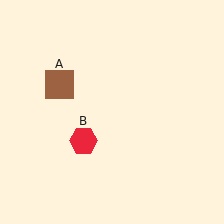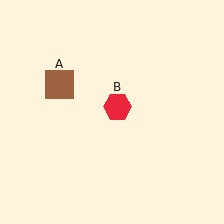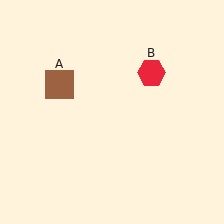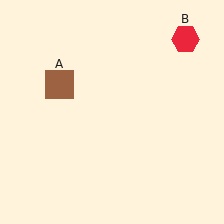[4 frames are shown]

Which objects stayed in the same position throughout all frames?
Brown square (object A) remained stationary.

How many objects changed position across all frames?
1 object changed position: red hexagon (object B).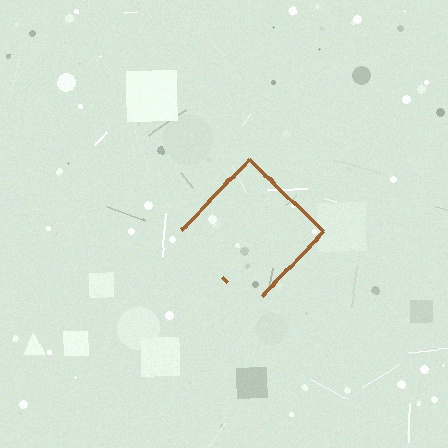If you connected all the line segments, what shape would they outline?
They would outline a diamond.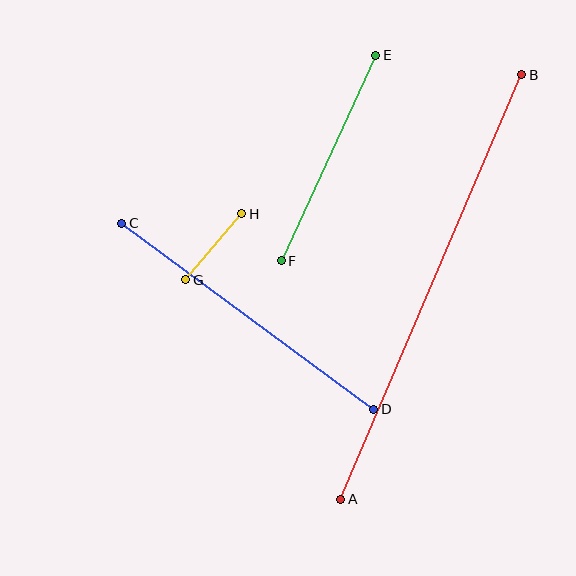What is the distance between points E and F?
The distance is approximately 226 pixels.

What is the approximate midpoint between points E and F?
The midpoint is at approximately (329, 158) pixels.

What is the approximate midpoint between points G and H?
The midpoint is at approximately (214, 247) pixels.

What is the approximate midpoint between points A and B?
The midpoint is at approximately (431, 287) pixels.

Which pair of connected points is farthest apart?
Points A and B are farthest apart.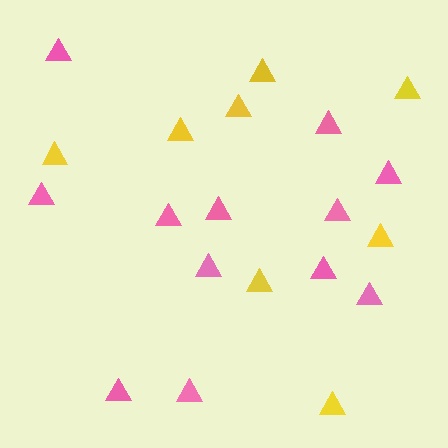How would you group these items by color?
There are 2 groups: one group of yellow triangles (8) and one group of pink triangles (12).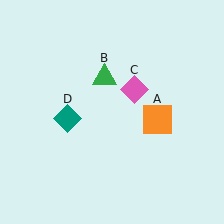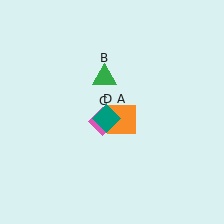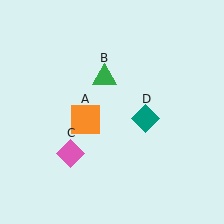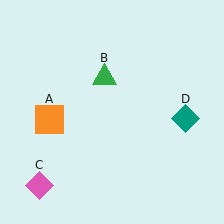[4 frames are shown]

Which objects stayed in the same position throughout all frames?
Green triangle (object B) remained stationary.